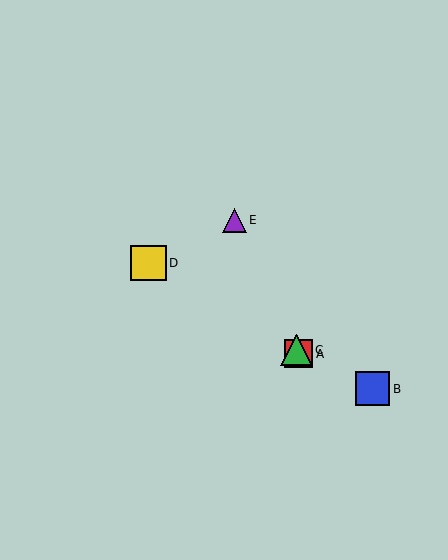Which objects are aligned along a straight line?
Objects A, C, E are aligned along a straight line.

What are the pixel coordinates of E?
Object E is at (234, 220).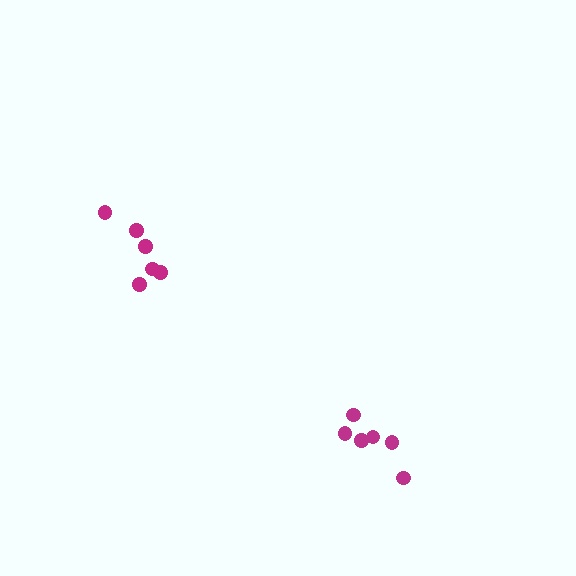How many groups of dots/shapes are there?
There are 2 groups.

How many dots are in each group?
Group 1: 6 dots, Group 2: 6 dots (12 total).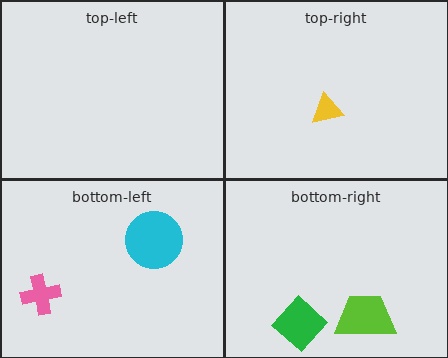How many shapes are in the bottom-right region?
2.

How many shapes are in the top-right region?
1.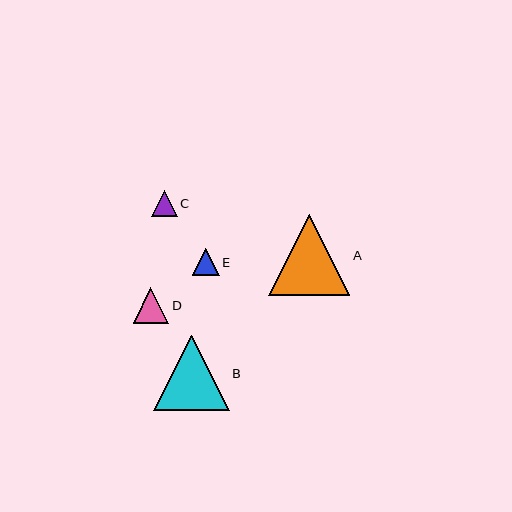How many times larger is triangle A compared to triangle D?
Triangle A is approximately 2.3 times the size of triangle D.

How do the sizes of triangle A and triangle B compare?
Triangle A and triangle B are approximately the same size.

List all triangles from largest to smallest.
From largest to smallest: A, B, D, E, C.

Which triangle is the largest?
Triangle A is the largest with a size of approximately 81 pixels.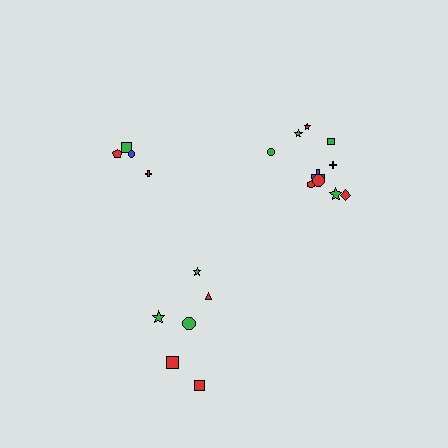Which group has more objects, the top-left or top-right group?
The top-right group.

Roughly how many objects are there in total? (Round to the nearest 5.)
Roughly 20 objects in total.